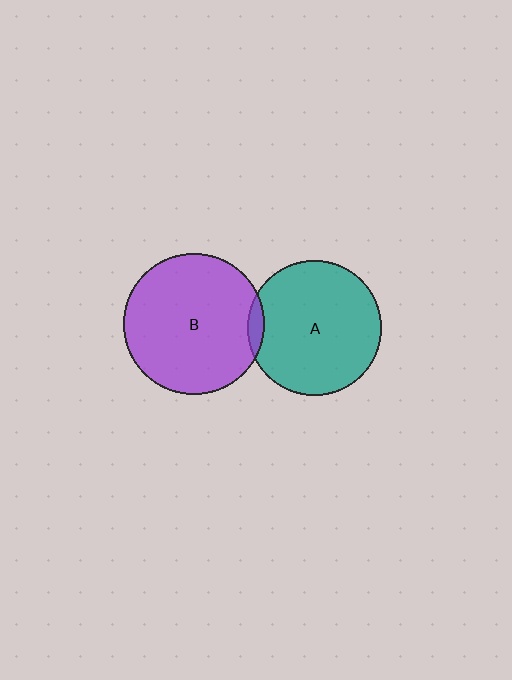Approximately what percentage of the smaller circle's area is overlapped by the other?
Approximately 5%.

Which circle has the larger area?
Circle B (purple).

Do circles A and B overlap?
Yes.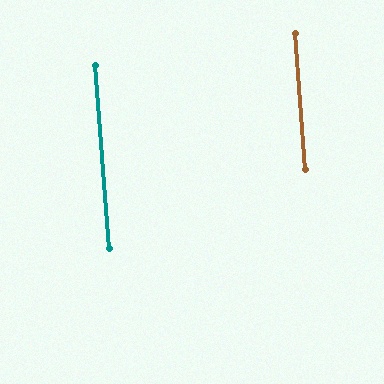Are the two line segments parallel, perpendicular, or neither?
Parallel — their directions differ by only 0.1°.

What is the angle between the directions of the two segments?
Approximately 0 degrees.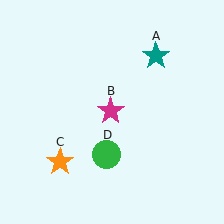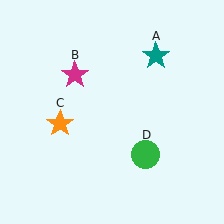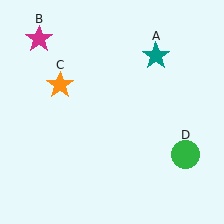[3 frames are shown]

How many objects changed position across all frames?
3 objects changed position: magenta star (object B), orange star (object C), green circle (object D).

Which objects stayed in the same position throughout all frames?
Teal star (object A) remained stationary.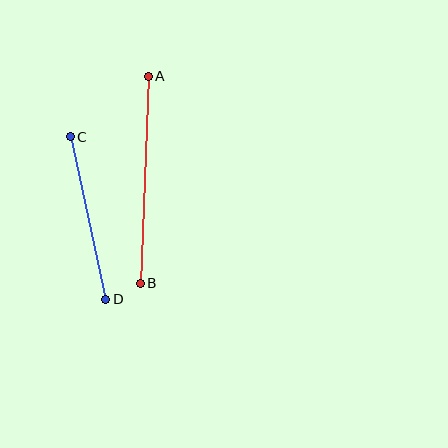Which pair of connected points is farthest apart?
Points A and B are farthest apart.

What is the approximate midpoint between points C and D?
The midpoint is at approximately (88, 218) pixels.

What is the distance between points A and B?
The distance is approximately 207 pixels.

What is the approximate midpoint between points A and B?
The midpoint is at approximately (144, 180) pixels.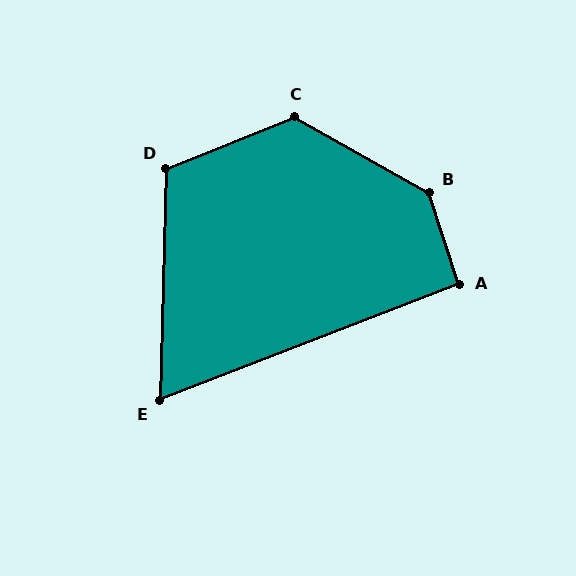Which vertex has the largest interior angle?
B, at approximately 137 degrees.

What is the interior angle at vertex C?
Approximately 129 degrees (obtuse).